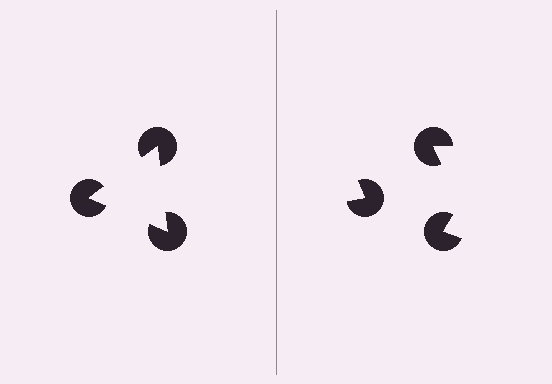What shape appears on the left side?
An illusory triangle.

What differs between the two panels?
The pac-man discs are positioned identically on both sides; only the wedge orientations differ. On the left they align to a triangle; on the right they are misaligned.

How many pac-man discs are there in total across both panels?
6 — 3 on each side.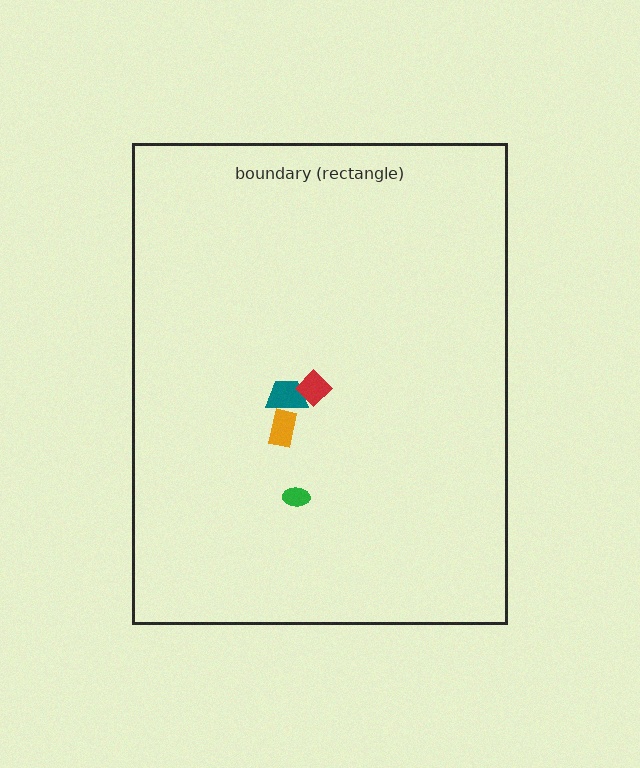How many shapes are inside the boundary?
4 inside, 0 outside.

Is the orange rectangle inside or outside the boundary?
Inside.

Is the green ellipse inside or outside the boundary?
Inside.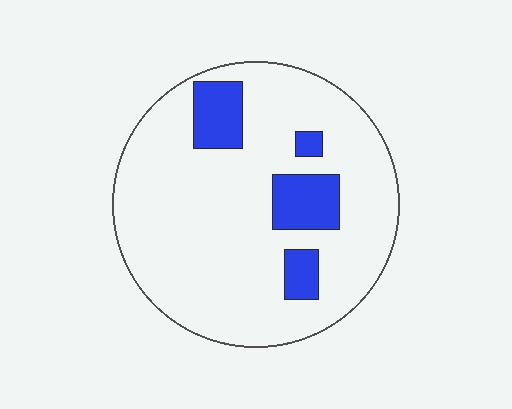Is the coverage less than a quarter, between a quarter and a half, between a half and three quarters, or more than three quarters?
Less than a quarter.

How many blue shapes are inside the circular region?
4.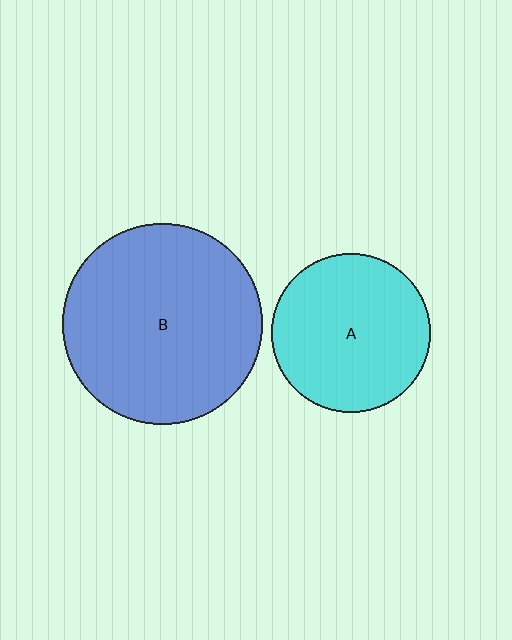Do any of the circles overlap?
No, none of the circles overlap.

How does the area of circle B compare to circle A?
Approximately 1.6 times.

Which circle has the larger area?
Circle B (blue).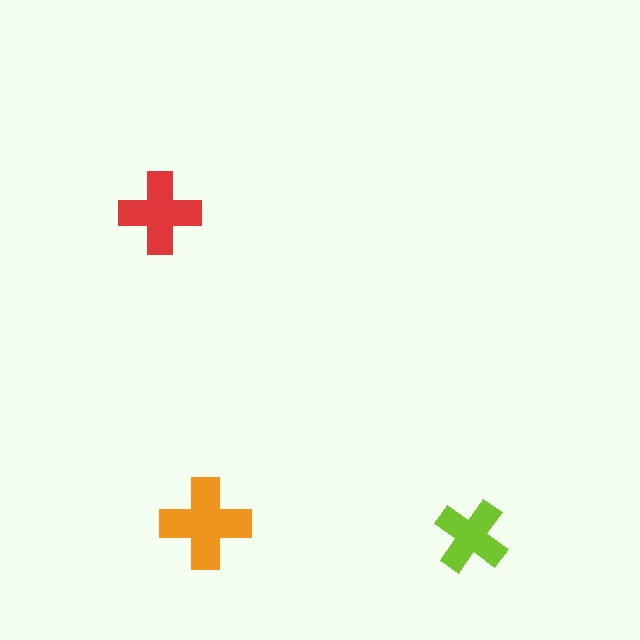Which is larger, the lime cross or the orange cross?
The orange one.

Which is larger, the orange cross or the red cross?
The orange one.